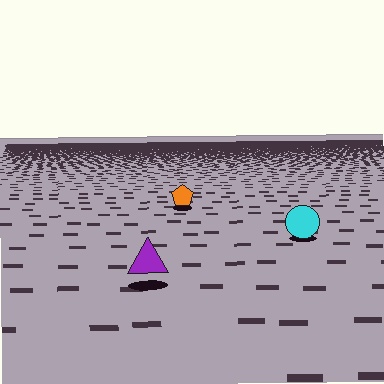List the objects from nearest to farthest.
From nearest to farthest: the purple triangle, the cyan circle, the orange pentagon.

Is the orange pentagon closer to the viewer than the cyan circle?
No. The cyan circle is closer — you can tell from the texture gradient: the ground texture is coarser near it.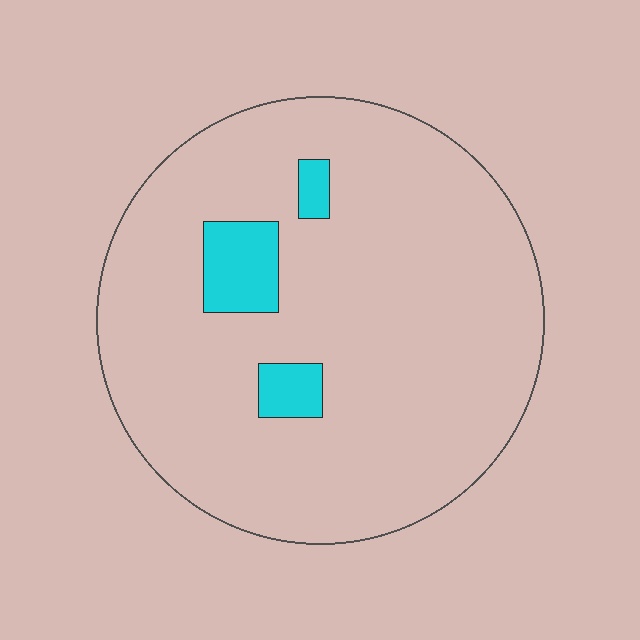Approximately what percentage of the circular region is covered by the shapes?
Approximately 10%.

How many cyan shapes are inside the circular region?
3.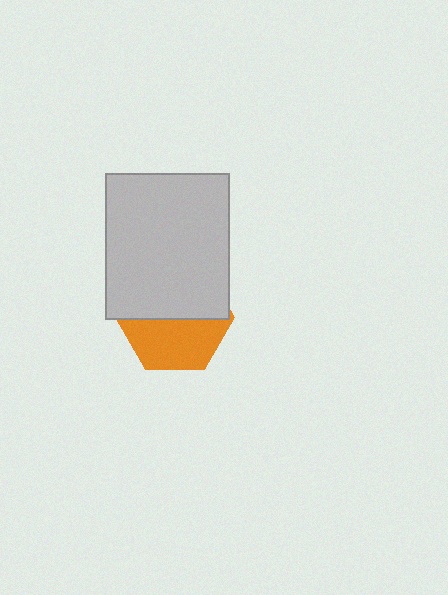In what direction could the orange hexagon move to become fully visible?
The orange hexagon could move down. That would shift it out from behind the light gray rectangle entirely.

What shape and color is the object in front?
The object in front is a light gray rectangle.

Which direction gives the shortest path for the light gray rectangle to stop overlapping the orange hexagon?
Moving up gives the shortest separation.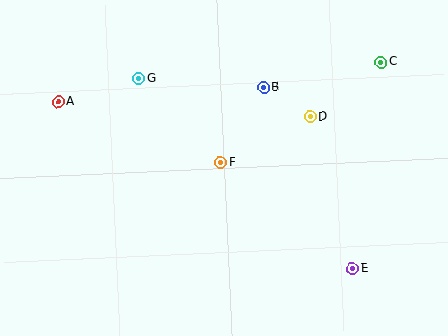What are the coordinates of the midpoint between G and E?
The midpoint between G and E is at (246, 174).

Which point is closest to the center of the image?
Point F at (221, 163) is closest to the center.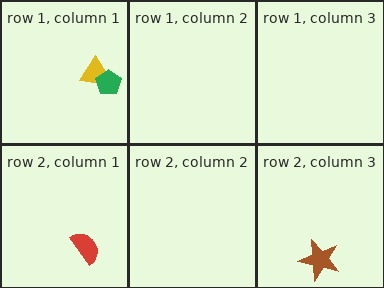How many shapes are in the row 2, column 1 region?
1.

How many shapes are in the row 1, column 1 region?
2.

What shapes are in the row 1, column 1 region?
The yellow trapezoid, the green pentagon.